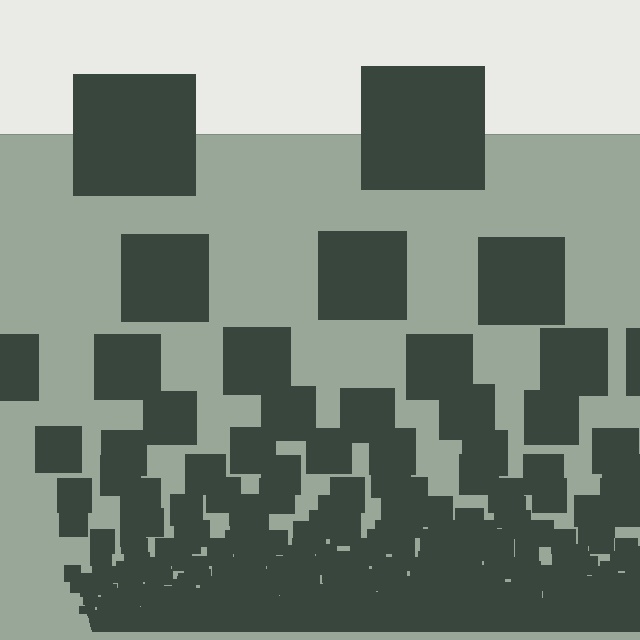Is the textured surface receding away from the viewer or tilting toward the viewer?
The surface appears to tilt toward the viewer. Texture elements get larger and sparser toward the top.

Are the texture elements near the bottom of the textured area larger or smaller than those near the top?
Smaller. The gradient is inverted — elements near the bottom are smaller and denser.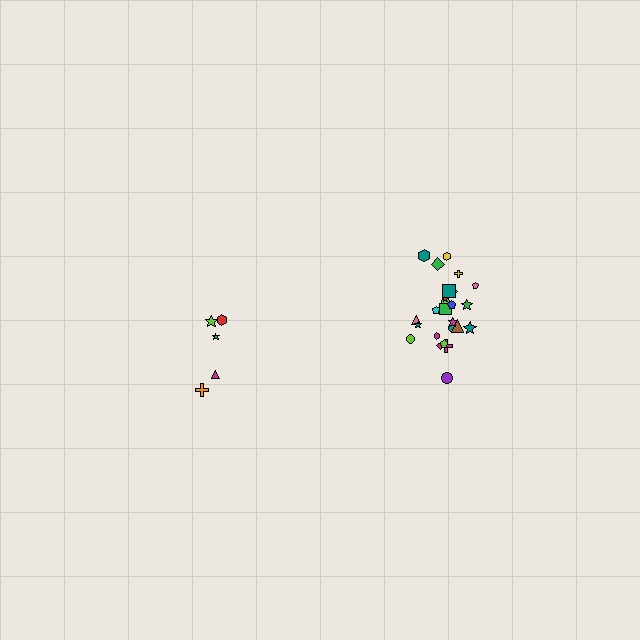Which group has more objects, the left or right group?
The right group.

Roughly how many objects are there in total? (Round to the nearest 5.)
Roughly 30 objects in total.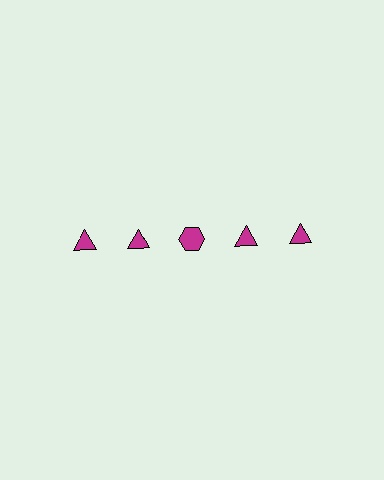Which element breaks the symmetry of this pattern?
The magenta hexagon in the top row, center column breaks the symmetry. All other shapes are magenta triangles.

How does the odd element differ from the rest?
It has a different shape: hexagon instead of triangle.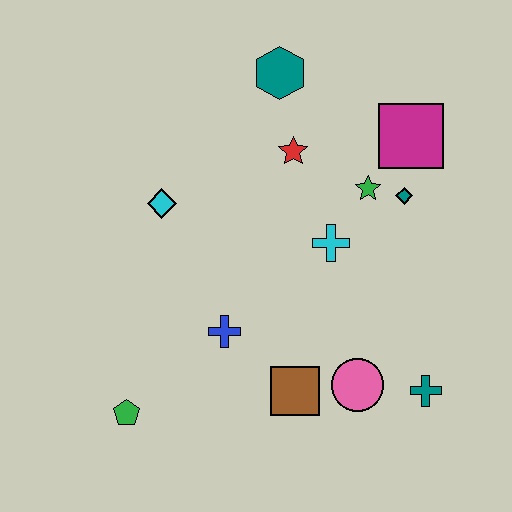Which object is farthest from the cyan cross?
The green pentagon is farthest from the cyan cross.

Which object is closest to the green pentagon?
The blue cross is closest to the green pentagon.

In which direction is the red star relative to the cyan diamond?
The red star is to the right of the cyan diamond.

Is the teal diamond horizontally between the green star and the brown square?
No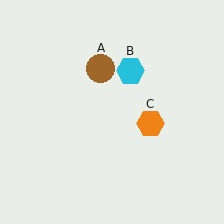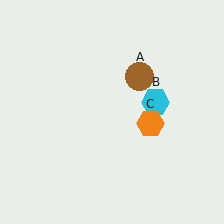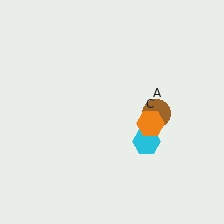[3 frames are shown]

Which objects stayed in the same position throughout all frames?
Orange hexagon (object C) remained stationary.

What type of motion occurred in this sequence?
The brown circle (object A), cyan hexagon (object B) rotated clockwise around the center of the scene.